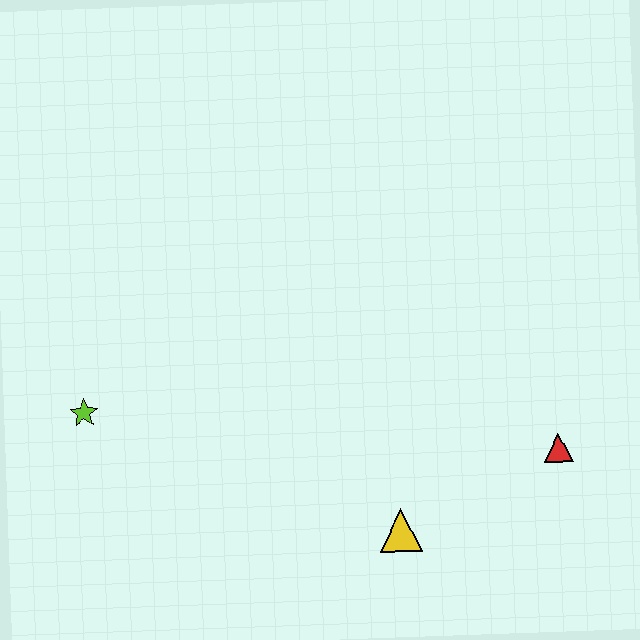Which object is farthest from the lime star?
The red triangle is farthest from the lime star.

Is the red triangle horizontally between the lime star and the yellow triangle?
No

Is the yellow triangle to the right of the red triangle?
No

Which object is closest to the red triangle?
The yellow triangle is closest to the red triangle.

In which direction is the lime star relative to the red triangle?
The lime star is to the left of the red triangle.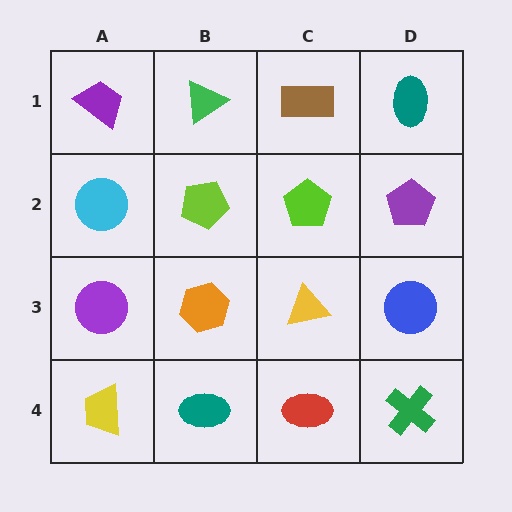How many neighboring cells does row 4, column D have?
2.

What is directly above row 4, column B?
An orange hexagon.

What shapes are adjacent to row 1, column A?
A cyan circle (row 2, column A), a green triangle (row 1, column B).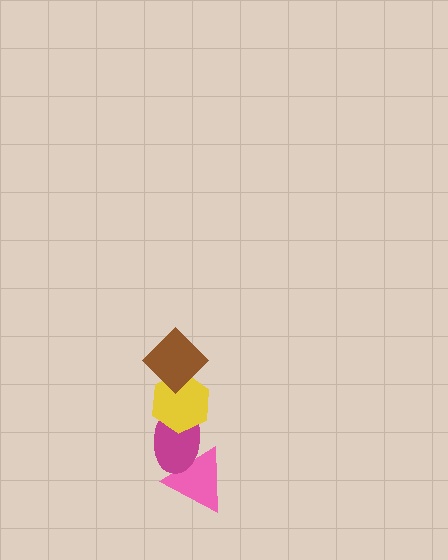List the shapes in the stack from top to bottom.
From top to bottom: the brown diamond, the yellow hexagon, the magenta ellipse, the pink triangle.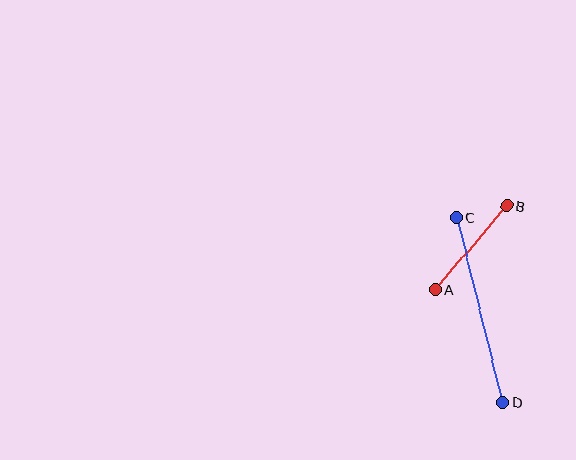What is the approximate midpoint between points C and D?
The midpoint is at approximately (480, 310) pixels.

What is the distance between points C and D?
The distance is approximately 191 pixels.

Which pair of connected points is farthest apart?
Points C and D are farthest apart.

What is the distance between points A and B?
The distance is approximately 110 pixels.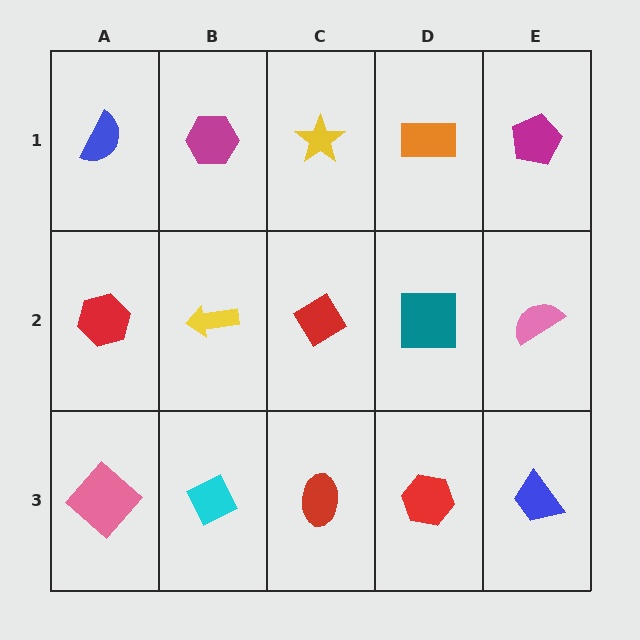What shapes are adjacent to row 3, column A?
A red hexagon (row 2, column A), a cyan diamond (row 3, column B).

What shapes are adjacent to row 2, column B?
A magenta hexagon (row 1, column B), a cyan diamond (row 3, column B), a red hexagon (row 2, column A), a red diamond (row 2, column C).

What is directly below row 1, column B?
A yellow arrow.